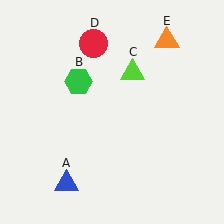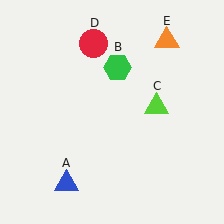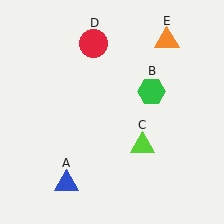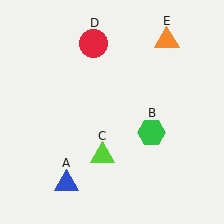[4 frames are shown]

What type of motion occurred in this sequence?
The green hexagon (object B), lime triangle (object C) rotated clockwise around the center of the scene.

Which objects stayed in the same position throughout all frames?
Blue triangle (object A) and red circle (object D) and orange triangle (object E) remained stationary.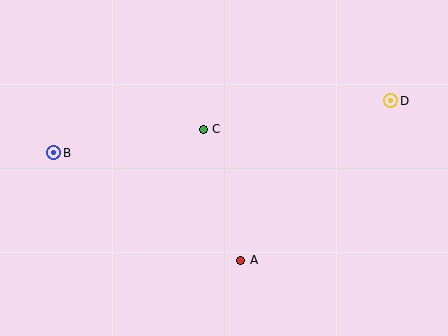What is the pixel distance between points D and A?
The distance between D and A is 219 pixels.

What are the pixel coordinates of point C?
Point C is at (203, 129).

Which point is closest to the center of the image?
Point C at (203, 129) is closest to the center.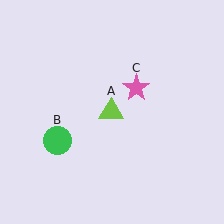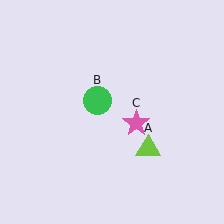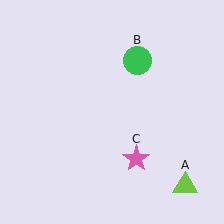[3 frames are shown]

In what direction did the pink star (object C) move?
The pink star (object C) moved down.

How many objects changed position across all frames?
3 objects changed position: lime triangle (object A), green circle (object B), pink star (object C).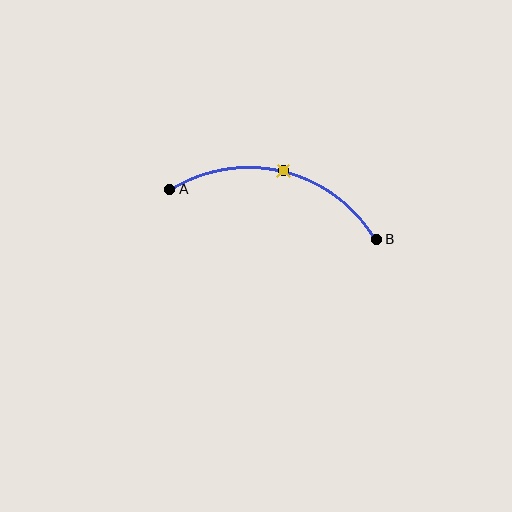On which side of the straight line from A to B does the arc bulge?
The arc bulges above the straight line connecting A and B.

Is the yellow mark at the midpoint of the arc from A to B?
Yes. The yellow mark lies on the arc at equal arc-length from both A and B — it is the arc midpoint.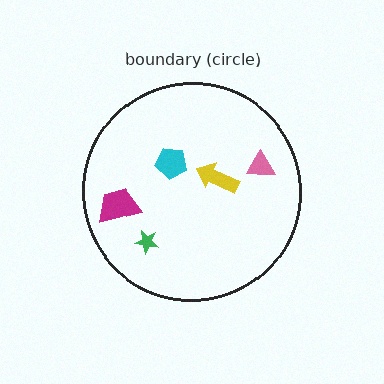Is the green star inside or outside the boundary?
Inside.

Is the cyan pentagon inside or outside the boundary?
Inside.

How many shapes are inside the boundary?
5 inside, 0 outside.